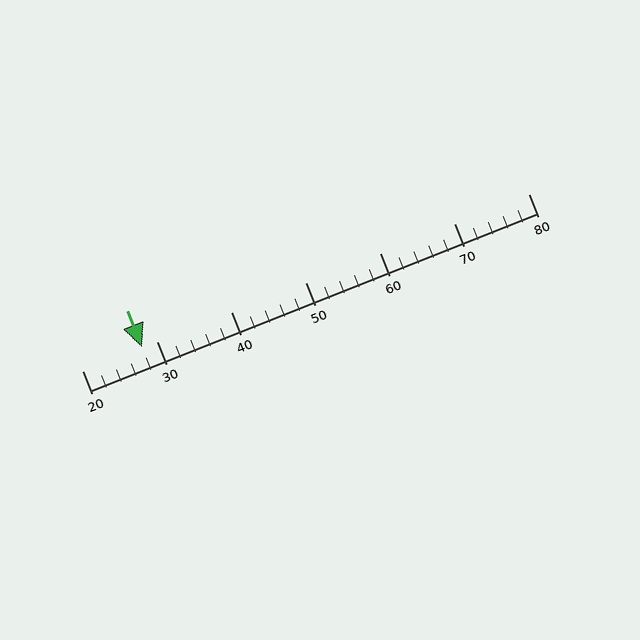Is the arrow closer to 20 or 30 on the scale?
The arrow is closer to 30.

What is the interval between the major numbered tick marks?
The major tick marks are spaced 10 units apart.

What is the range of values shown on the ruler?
The ruler shows values from 20 to 80.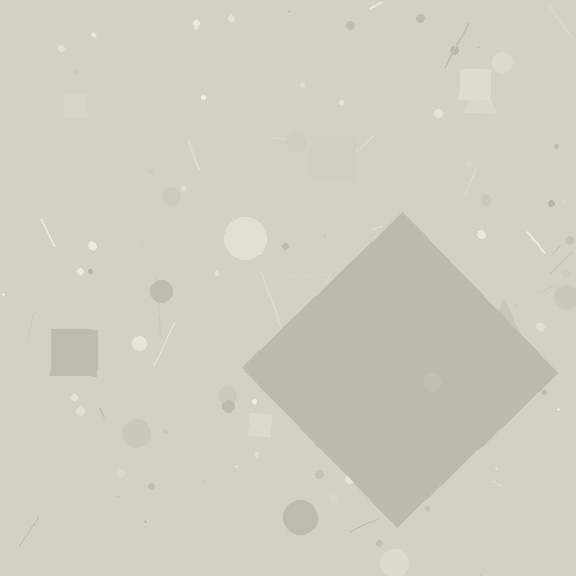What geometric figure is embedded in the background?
A diamond is embedded in the background.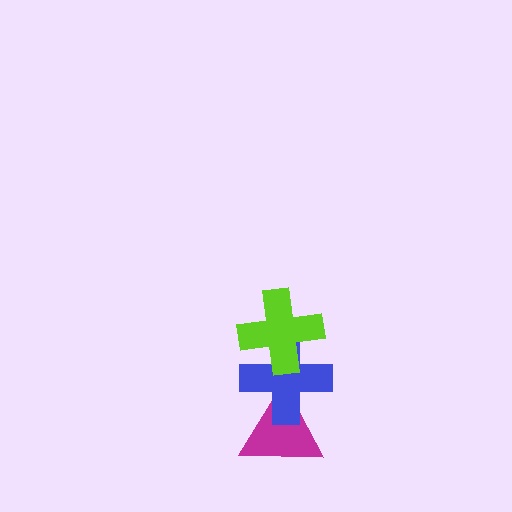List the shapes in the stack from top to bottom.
From top to bottom: the lime cross, the blue cross, the magenta triangle.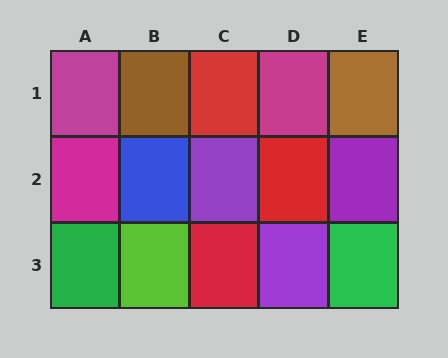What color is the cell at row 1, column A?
Magenta.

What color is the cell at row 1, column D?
Magenta.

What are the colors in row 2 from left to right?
Magenta, blue, purple, red, purple.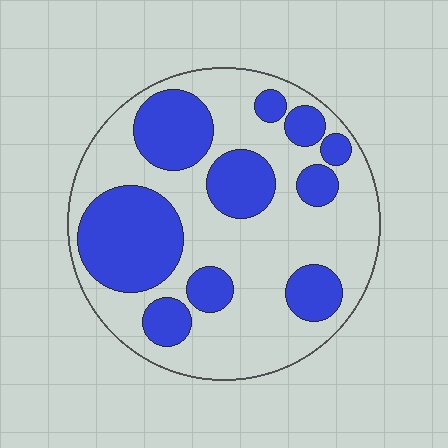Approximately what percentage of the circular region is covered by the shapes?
Approximately 35%.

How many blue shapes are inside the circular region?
10.